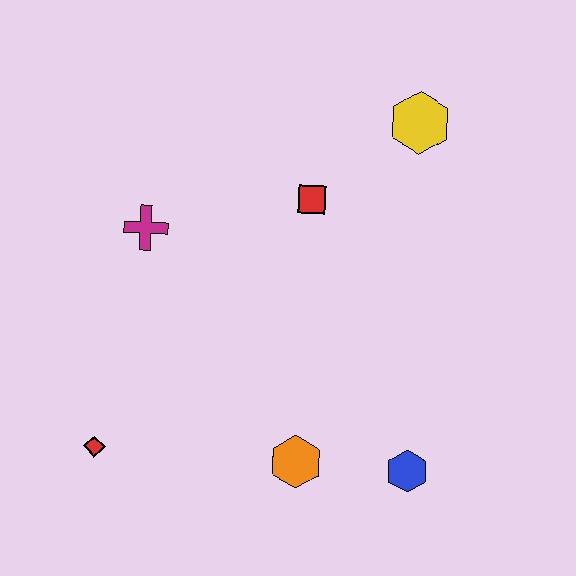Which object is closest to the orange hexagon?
The blue hexagon is closest to the orange hexagon.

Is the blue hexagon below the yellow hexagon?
Yes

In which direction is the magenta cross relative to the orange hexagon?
The magenta cross is above the orange hexagon.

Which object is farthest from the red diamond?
The yellow hexagon is farthest from the red diamond.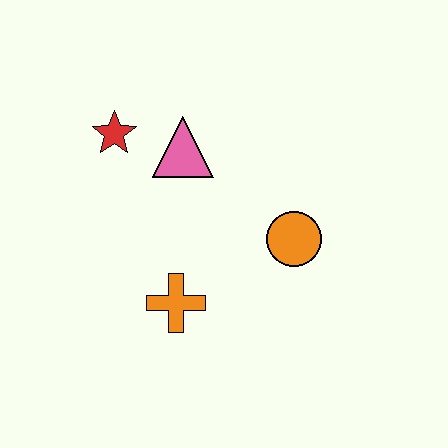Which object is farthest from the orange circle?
The red star is farthest from the orange circle.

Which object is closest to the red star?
The pink triangle is closest to the red star.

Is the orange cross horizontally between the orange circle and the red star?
Yes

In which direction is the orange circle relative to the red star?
The orange circle is to the right of the red star.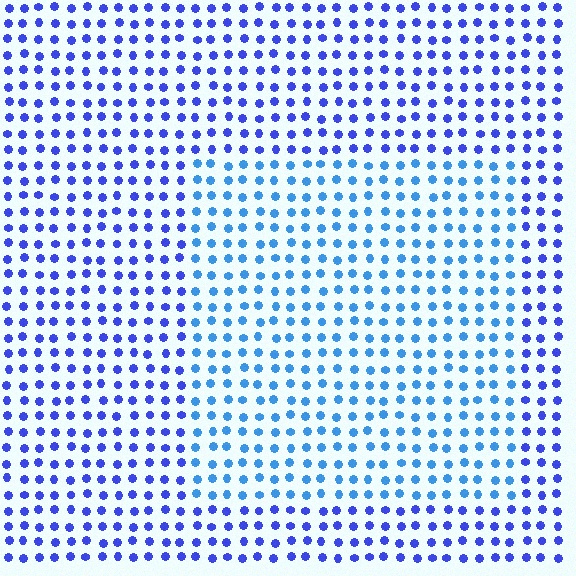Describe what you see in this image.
The image is filled with small blue elements in a uniform arrangement. A rectangle-shaped region is visible where the elements are tinted to a slightly different hue, forming a subtle color boundary.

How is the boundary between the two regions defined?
The boundary is defined purely by a slight shift in hue (about 28 degrees). Spacing, size, and orientation are identical on both sides.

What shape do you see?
I see a rectangle.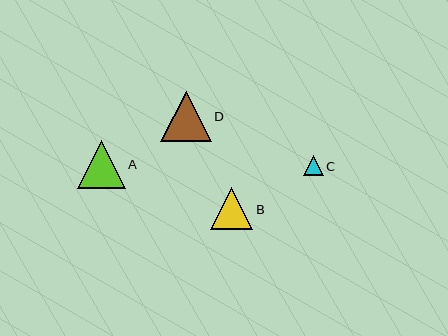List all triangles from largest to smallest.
From largest to smallest: D, A, B, C.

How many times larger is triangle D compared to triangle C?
Triangle D is approximately 2.6 times the size of triangle C.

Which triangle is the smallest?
Triangle C is the smallest with a size of approximately 19 pixels.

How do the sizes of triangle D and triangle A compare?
Triangle D and triangle A are approximately the same size.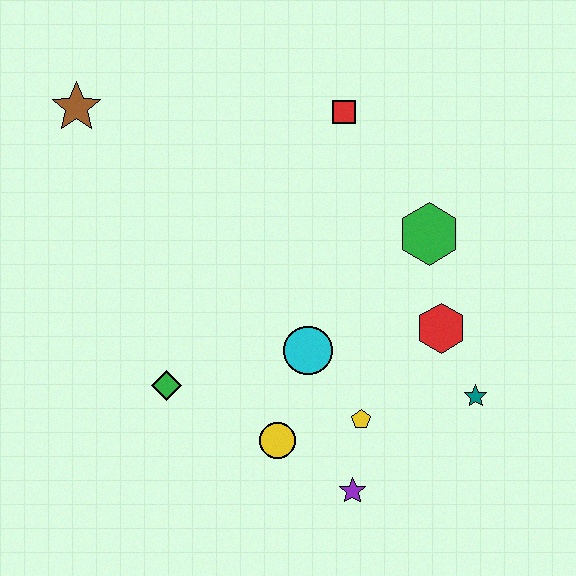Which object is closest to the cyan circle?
The yellow pentagon is closest to the cyan circle.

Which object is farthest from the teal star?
The brown star is farthest from the teal star.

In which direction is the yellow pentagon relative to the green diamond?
The yellow pentagon is to the right of the green diamond.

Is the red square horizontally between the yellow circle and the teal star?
Yes